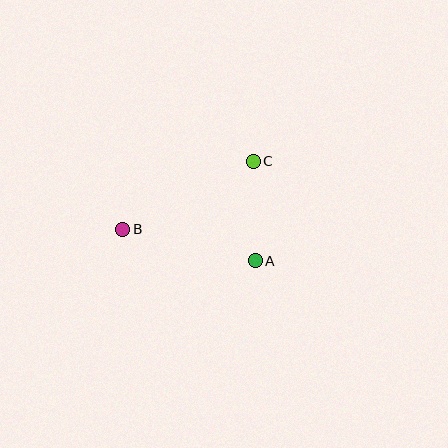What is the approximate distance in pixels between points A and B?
The distance between A and B is approximately 136 pixels.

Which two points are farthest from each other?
Points B and C are farthest from each other.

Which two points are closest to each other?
Points A and C are closest to each other.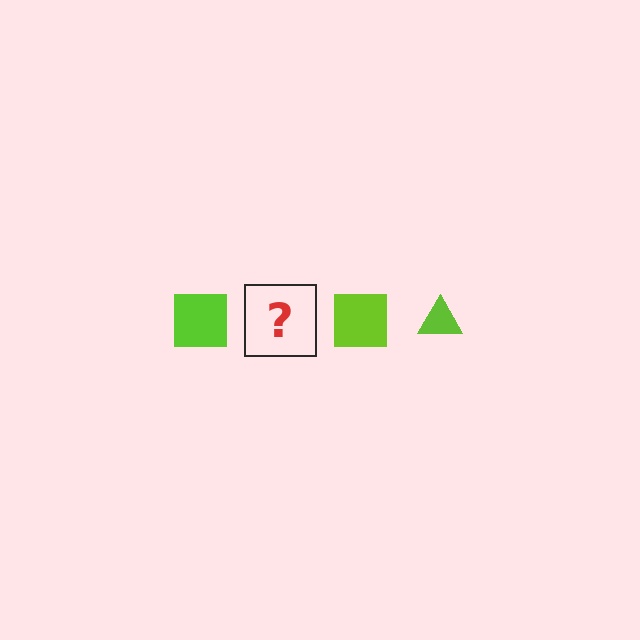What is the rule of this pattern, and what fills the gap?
The rule is that the pattern cycles through square, triangle shapes in lime. The gap should be filled with a lime triangle.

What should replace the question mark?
The question mark should be replaced with a lime triangle.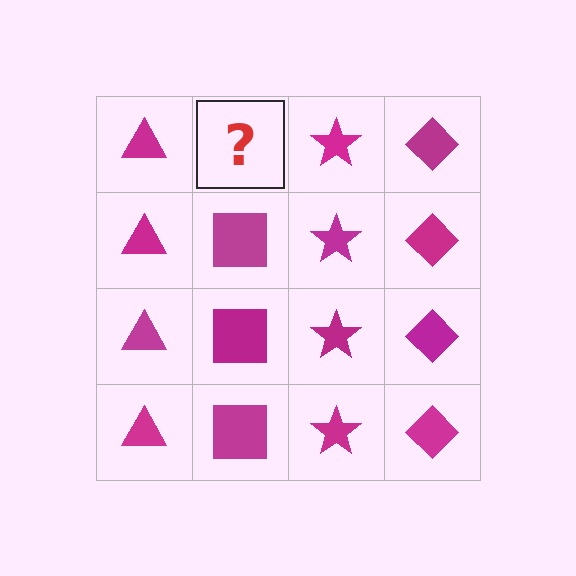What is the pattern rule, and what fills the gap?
The rule is that each column has a consistent shape. The gap should be filled with a magenta square.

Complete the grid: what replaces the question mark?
The question mark should be replaced with a magenta square.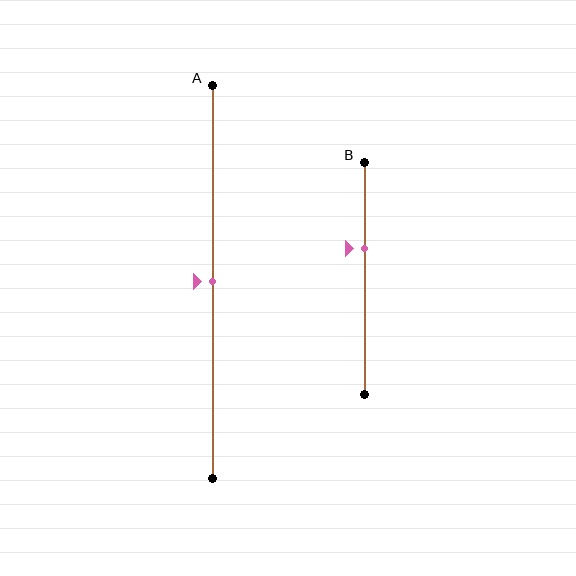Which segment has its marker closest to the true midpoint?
Segment A has its marker closest to the true midpoint.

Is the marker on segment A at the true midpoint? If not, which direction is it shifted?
Yes, the marker on segment A is at the true midpoint.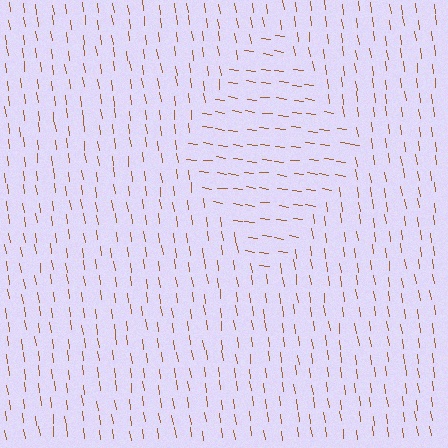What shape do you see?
I see a diamond.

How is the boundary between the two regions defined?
The boundary is defined purely by a change in line orientation (approximately 75 degrees difference). All lines are the same color and thickness.